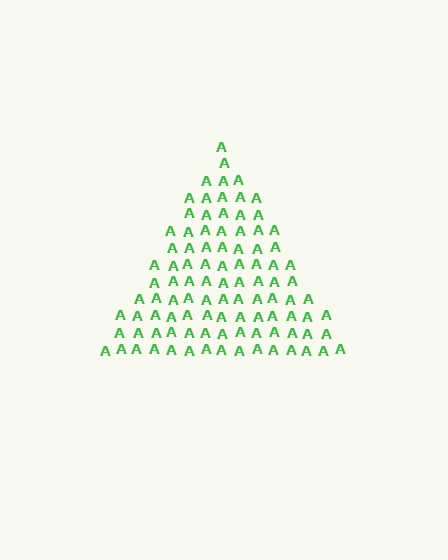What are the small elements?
The small elements are letter A's.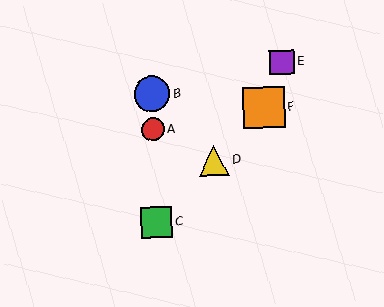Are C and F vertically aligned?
No, C is at x≈156 and F is at x≈264.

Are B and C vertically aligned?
Yes, both are at x≈152.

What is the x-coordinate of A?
Object A is at x≈153.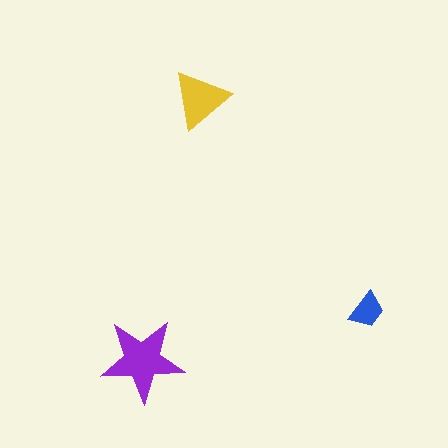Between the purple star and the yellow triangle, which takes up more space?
The purple star.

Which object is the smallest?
The blue trapezoid.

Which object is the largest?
The purple star.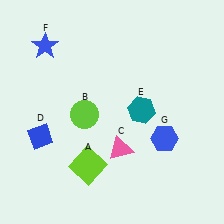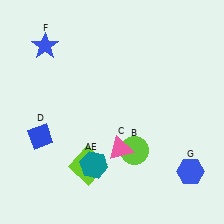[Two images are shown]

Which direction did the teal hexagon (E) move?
The teal hexagon (E) moved down.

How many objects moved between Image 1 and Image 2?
3 objects moved between the two images.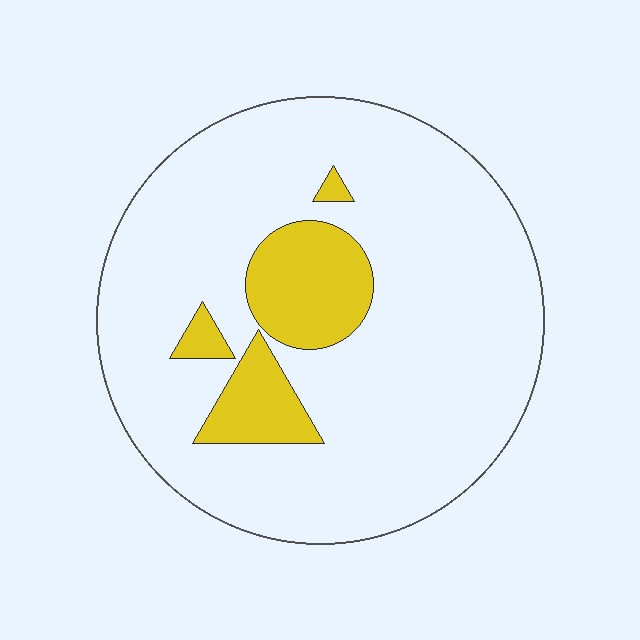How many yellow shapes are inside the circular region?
4.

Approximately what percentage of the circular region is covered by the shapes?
Approximately 15%.